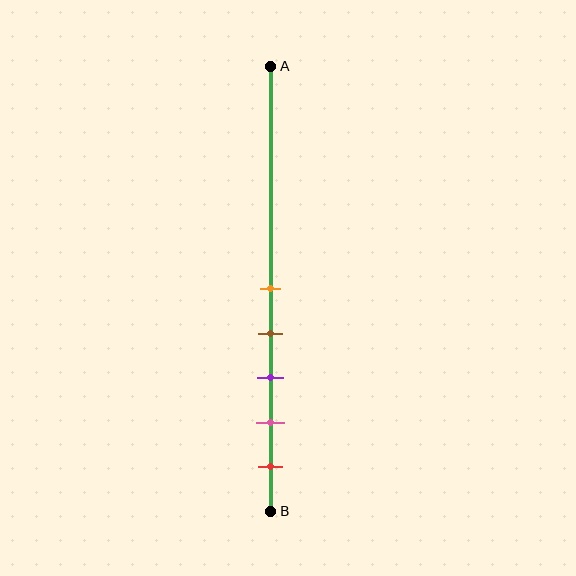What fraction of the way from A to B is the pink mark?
The pink mark is approximately 80% (0.8) of the way from A to B.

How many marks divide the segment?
There are 5 marks dividing the segment.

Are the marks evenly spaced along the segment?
Yes, the marks are approximately evenly spaced.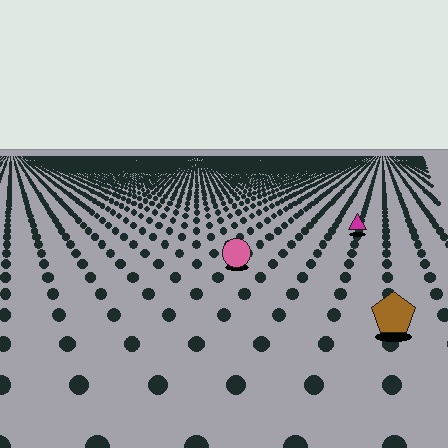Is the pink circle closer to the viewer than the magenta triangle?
Yes. The pink circle is closer — you can tell from the texture gradient: the ground texture is coarser near it.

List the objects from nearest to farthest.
From nearest to farthest: the brown pentagon, the pink circle, the magenta triangle.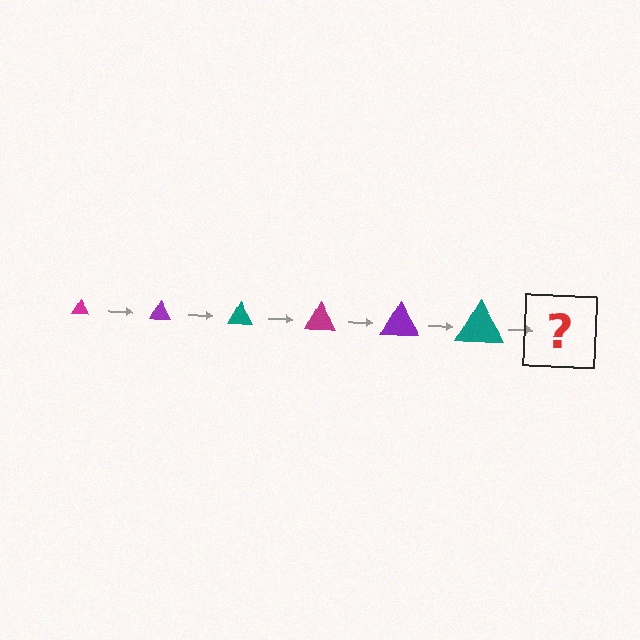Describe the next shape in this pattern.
It should be a magenta triangle, larger than the previous one.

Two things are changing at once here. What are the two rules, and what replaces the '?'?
The two rules are that the triangle grows larger each step and the color cycles through magenta, purple, and teal. The '?' should be a magenta triangle, larger than the previous one.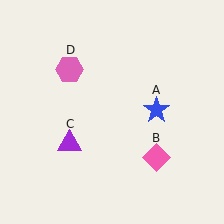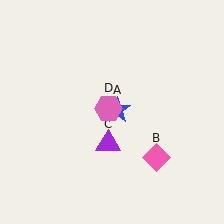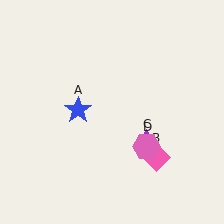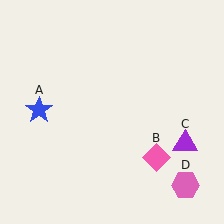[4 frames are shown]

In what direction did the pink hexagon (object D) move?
The pink hexagon (object D) moved down and to the right.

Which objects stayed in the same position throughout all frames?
Pink diamond (object B) remained stationary.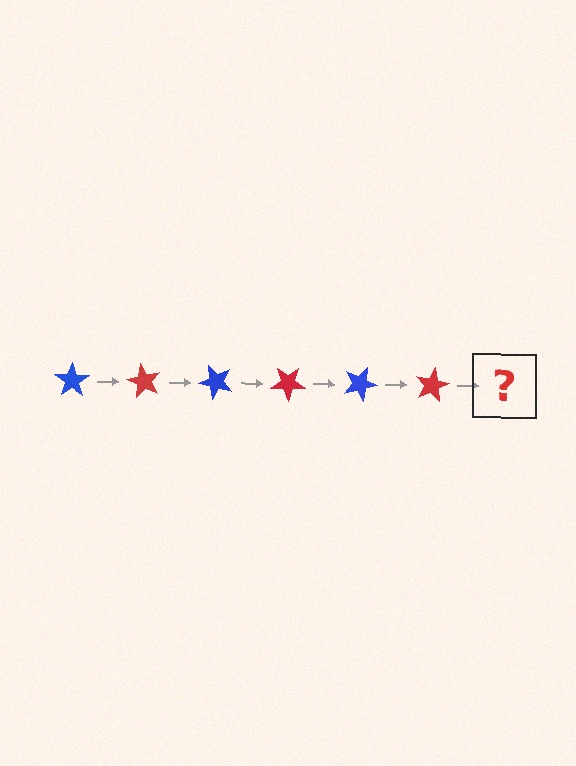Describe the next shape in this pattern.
It should be a blue star, rotated 360 degrees from the start.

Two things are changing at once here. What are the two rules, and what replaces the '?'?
The two rules are that it rotates 60 degrees each step and the color cycles through blue and red. The '?' should be a blue star, rotated 360 degrees from the start.